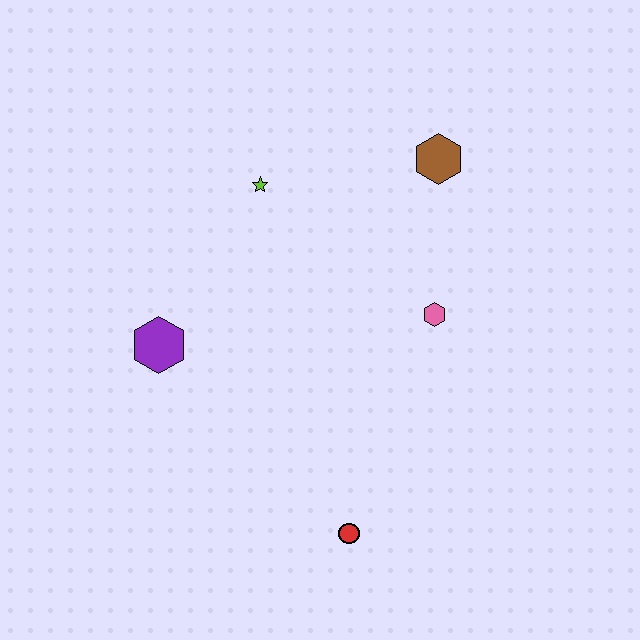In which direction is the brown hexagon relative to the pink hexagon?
The brown hexagon is above the pink hexagon.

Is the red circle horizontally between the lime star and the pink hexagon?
Yes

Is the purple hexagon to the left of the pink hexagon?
Yes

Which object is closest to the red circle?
The pink hexagon is closest to the red circle.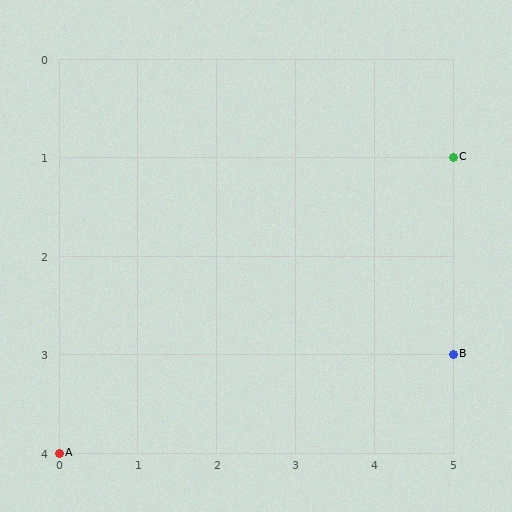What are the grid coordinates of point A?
Point A is at grid coordinates (0, 4).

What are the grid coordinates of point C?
Point C is at grid coordinates (5, 1).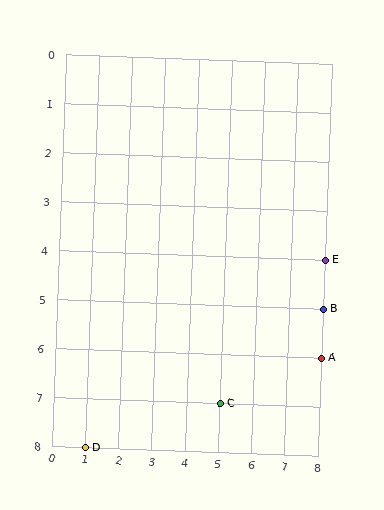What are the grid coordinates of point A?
Point A is at grid coordinates (8, 6).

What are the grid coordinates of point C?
Point C is at grid coordinates (5, 7).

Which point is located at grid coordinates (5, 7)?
Point C is at (5, 7).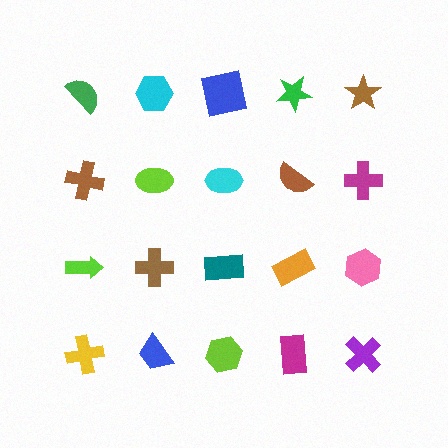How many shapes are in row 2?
5 shapes.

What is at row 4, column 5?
A purple cross.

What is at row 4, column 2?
A blue trapezoid.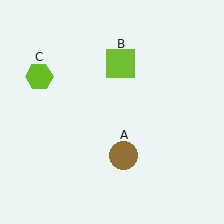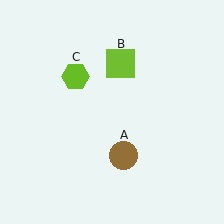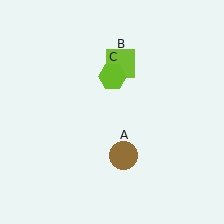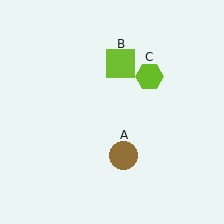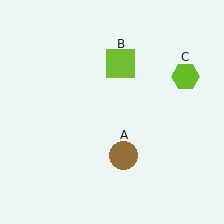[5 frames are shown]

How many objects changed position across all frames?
1 object changed position: lime hexagon (object C).